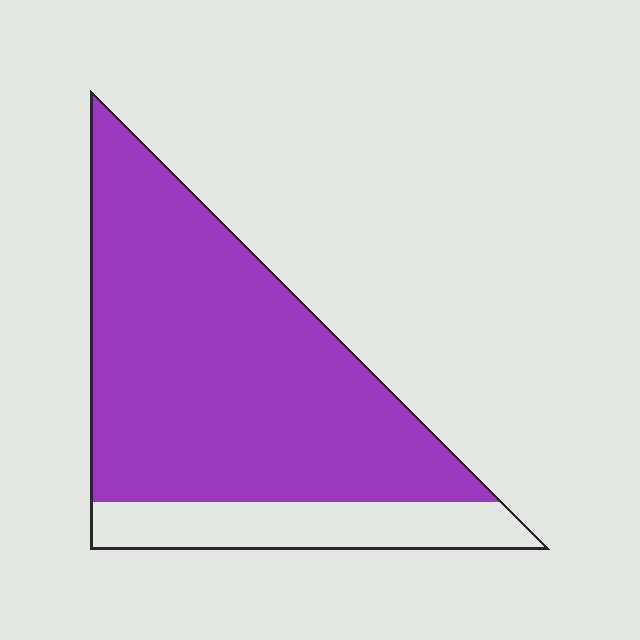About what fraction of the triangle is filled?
About four fifths (4/5).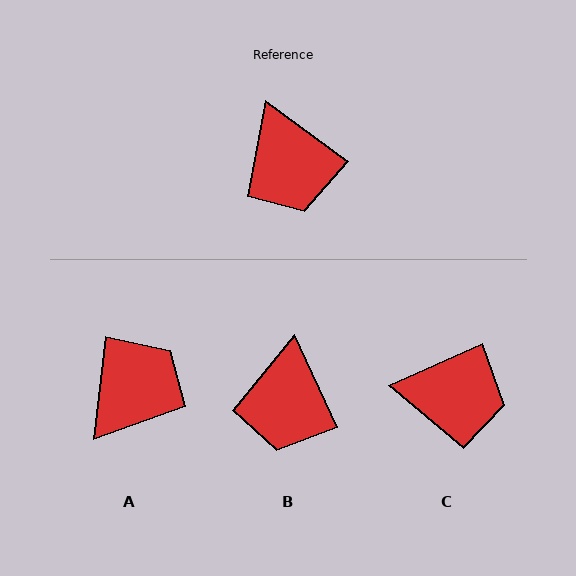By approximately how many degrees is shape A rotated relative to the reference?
Approximately 120 degrees counter-clockwise.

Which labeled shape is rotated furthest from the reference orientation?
A, about 120 degrees away.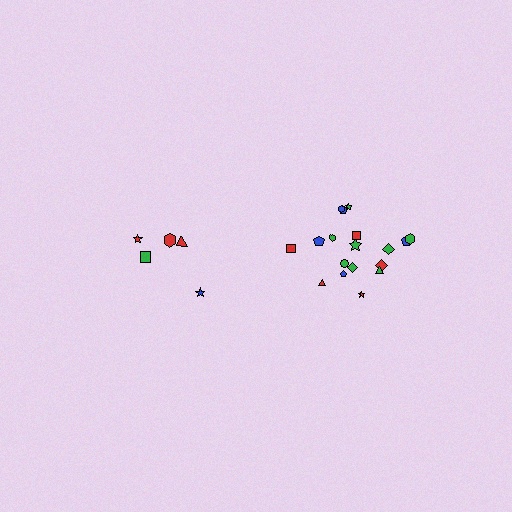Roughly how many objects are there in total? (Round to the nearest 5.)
Roughly 25 objects in total.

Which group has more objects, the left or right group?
The right group.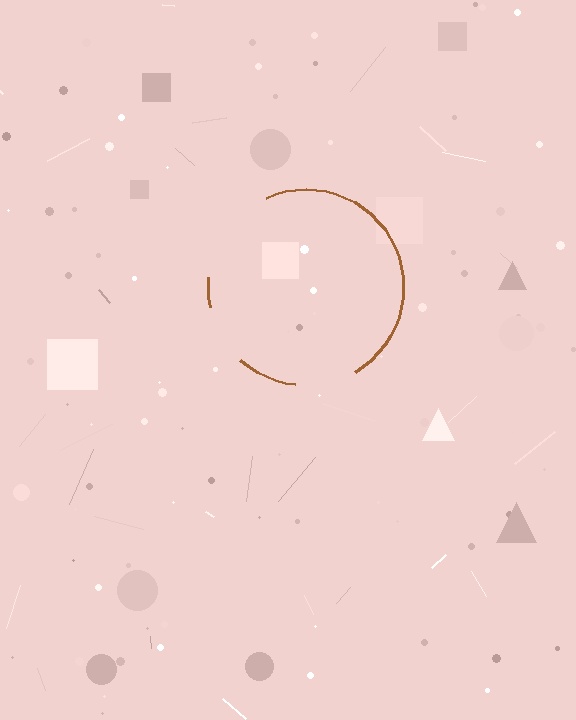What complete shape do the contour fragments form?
The contour fragments form a circle.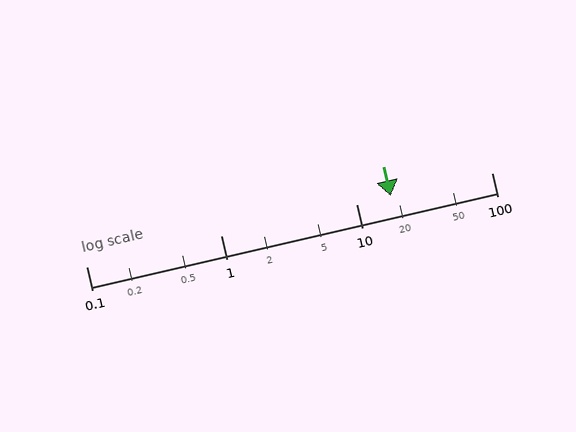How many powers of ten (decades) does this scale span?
The scale spans 3 decades, from 0.1 to 100.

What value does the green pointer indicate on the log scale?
The pointer indicates approximately 18.